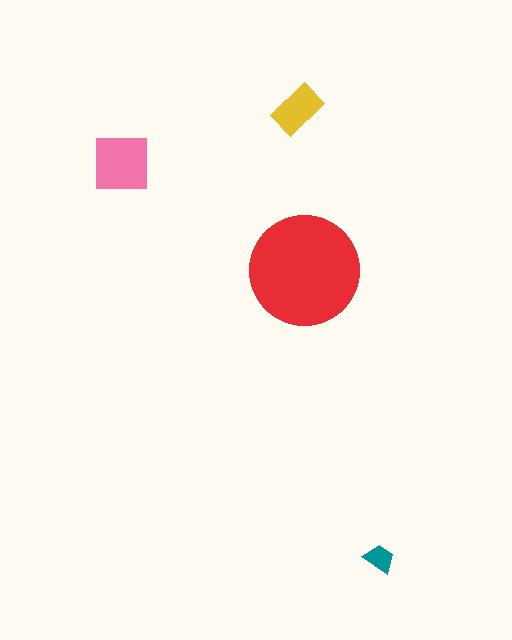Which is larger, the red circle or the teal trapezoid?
The red circle.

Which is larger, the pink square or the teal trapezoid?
The pink square.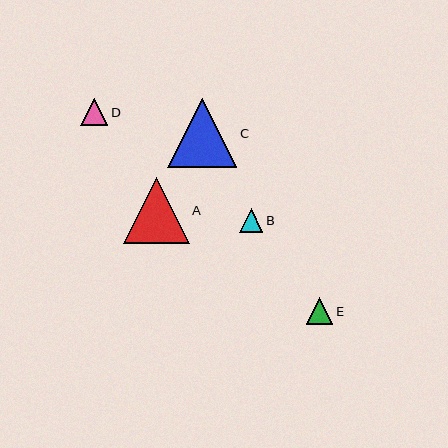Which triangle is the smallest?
Triangle B is the smallest with a size of approximately 23 pixels.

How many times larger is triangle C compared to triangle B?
Triangle C is approximately 3.0 times the size of triangle B.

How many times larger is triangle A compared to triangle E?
Triangle A is approximately 2.5 times the size of triangle E.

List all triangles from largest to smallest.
From largest to smallest: C, A, D, E, B.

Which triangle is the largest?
Triangle C is the largest with a size of approximately 69 pixels.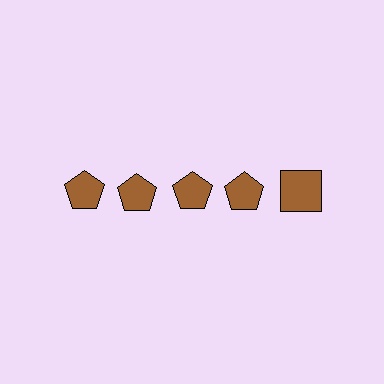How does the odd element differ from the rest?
It has a different shape: square instead of pentagon.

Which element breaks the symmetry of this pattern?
The brown square in the top row, rightmost column breaks the symmetry. All other shapes are brown pentagons.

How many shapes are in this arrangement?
There are 5 shapes arranged in a grid pattern.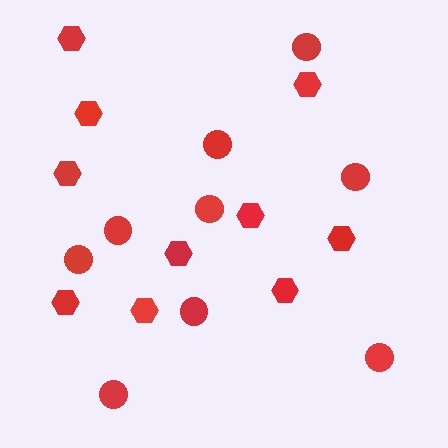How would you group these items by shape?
There are 2 groups: one group of circles (9) and one group of hexagons (10).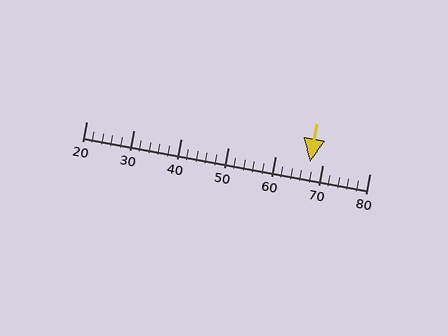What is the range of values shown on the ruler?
The ruler shows values from 20 to 80.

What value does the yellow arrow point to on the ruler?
The yellow arrow points to approximately 67.